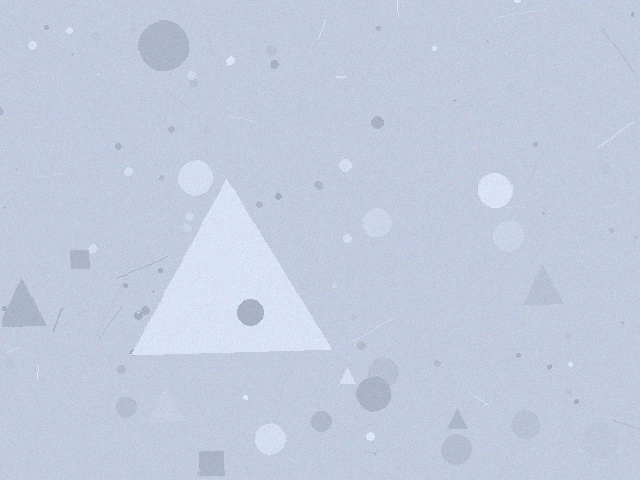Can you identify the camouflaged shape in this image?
The camouflaged shape is a triangle.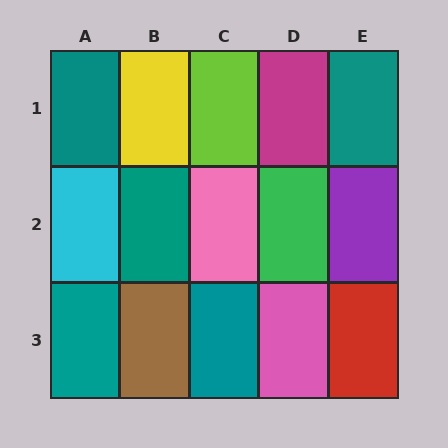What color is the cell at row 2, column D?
Green.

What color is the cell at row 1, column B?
Yellow.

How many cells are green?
1 cell is green.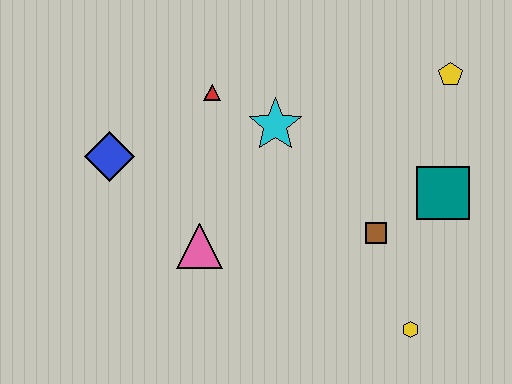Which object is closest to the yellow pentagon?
The teal square is closest to the yellow pentagon.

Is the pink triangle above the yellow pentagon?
No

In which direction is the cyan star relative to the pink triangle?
The cyan star is above the pink triangle.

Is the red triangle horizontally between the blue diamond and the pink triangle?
No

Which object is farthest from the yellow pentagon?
The blue diamond is farthest from the yellow pentagon.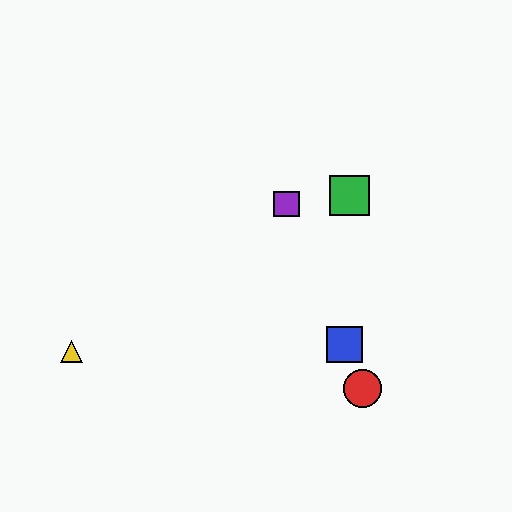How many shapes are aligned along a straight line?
3 shapes (the red circle, the blue square, the purple square) are aligned along a straight line.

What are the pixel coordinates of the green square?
The green square is at (350, 195).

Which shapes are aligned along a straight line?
The red circle, the blue square, the purple square are aligned along a straight line.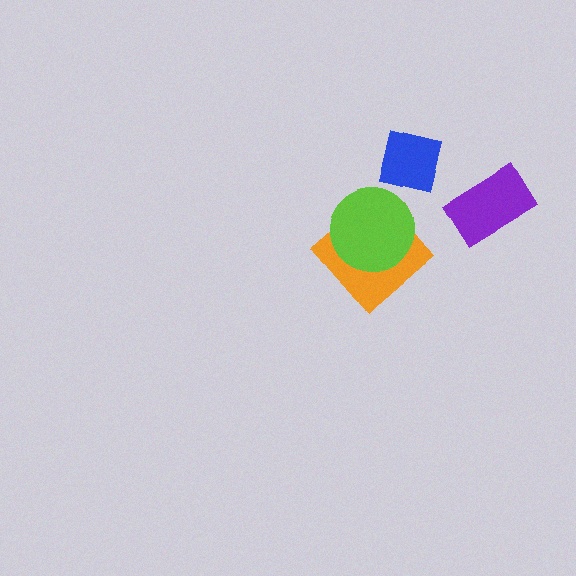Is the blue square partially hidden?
No, no other shape covers it.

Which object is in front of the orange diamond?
The lime circle is in front of the orange diamond.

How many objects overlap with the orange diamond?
1 object overlaps with the orange diamond.